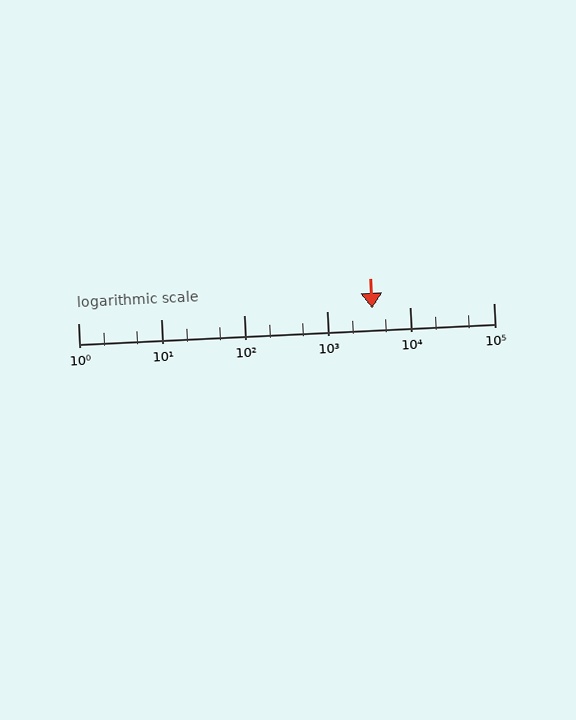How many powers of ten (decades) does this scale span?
The scale spans 5 decades, from 1 to 100000.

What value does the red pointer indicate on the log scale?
The pointer indicates approximately 3500.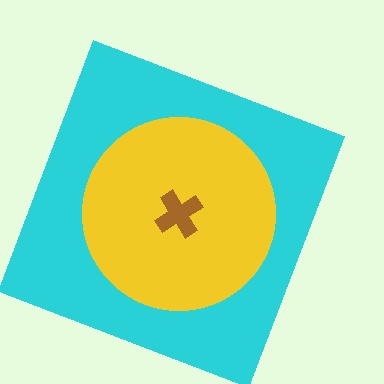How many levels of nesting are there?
3.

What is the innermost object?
The brown cross.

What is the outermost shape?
The cyan square.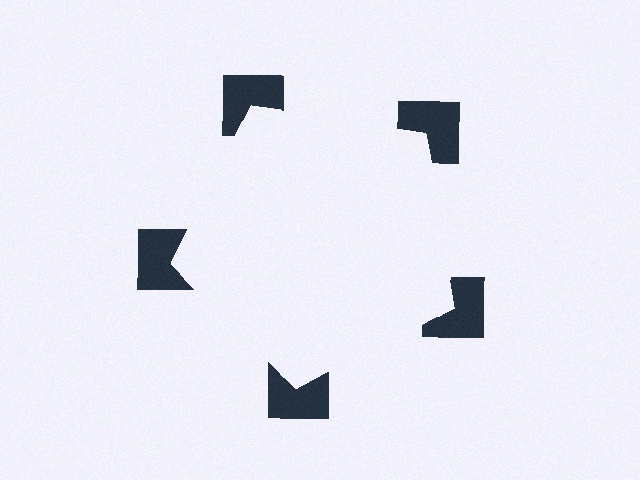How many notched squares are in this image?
There are 5 — one at each vertex of the illusory pentagon.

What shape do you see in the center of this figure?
An illusory pentagon — its edges are inferred from the aligned wedge cuts in the notched squares, not physically drawn.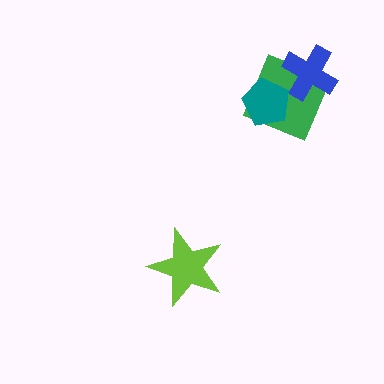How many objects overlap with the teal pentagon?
1 object overlaps with the teal pentagon.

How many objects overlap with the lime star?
0 objects overlap with the lime star.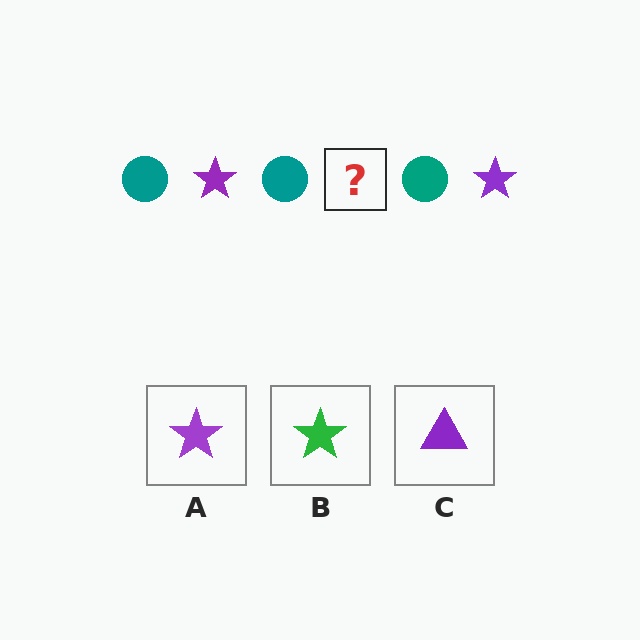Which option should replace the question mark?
Option A.